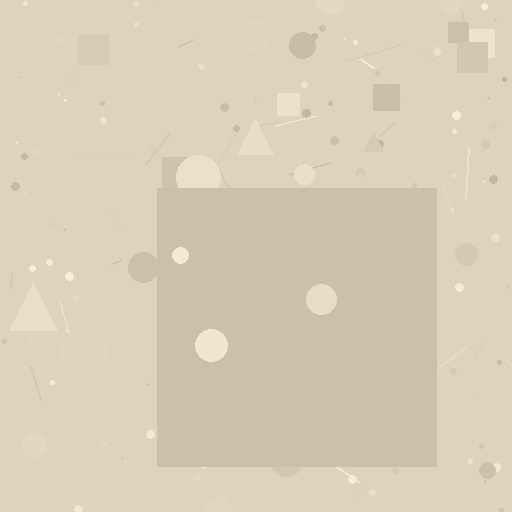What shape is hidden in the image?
A square is hidden in the image.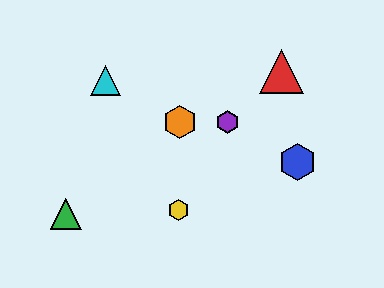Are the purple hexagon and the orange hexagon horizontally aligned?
Yes, both are at y≈122.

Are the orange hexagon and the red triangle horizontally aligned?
No, the orange hexagon is at y≈122 and the red triangle is at y≈71.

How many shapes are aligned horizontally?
2 shapes (the purple hexagon, the orange hexagon) are aligned horizontally.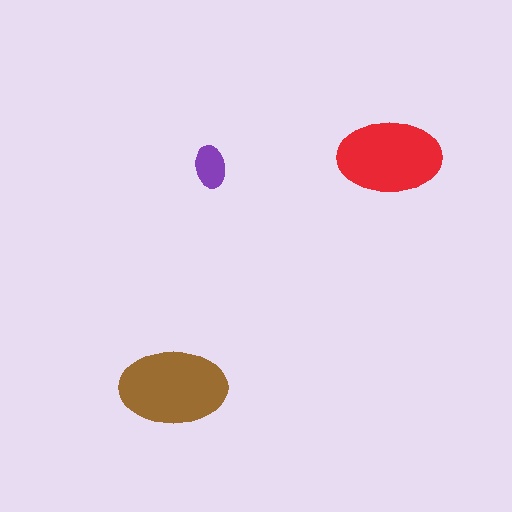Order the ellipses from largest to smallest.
the brown one, the red one, the purple one.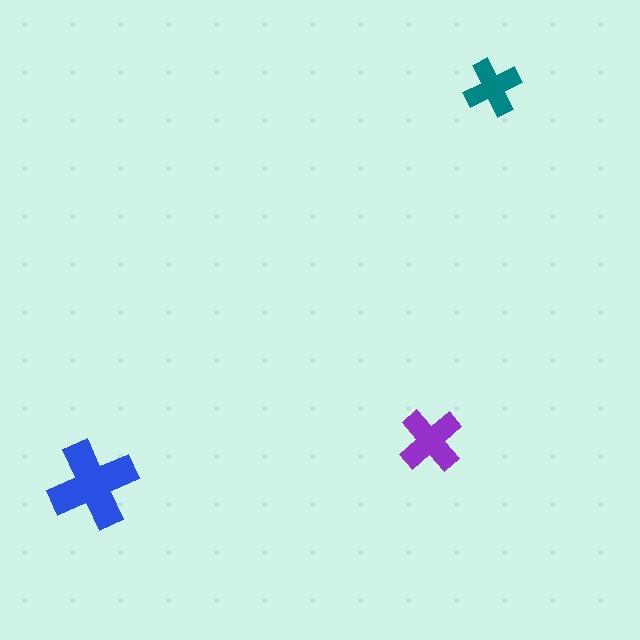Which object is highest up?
The teal cross is topmost.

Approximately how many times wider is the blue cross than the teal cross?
About 1.5 times wider.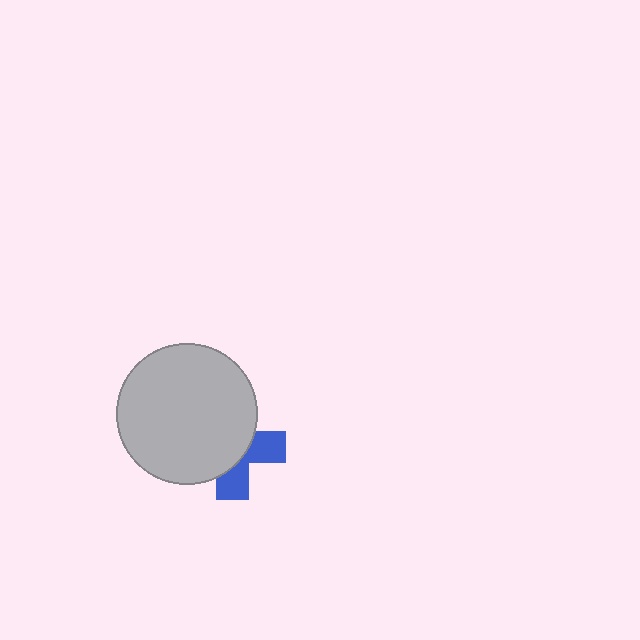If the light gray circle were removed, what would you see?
You would see the complete blue cross.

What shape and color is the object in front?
The object in front is a light gray circle.